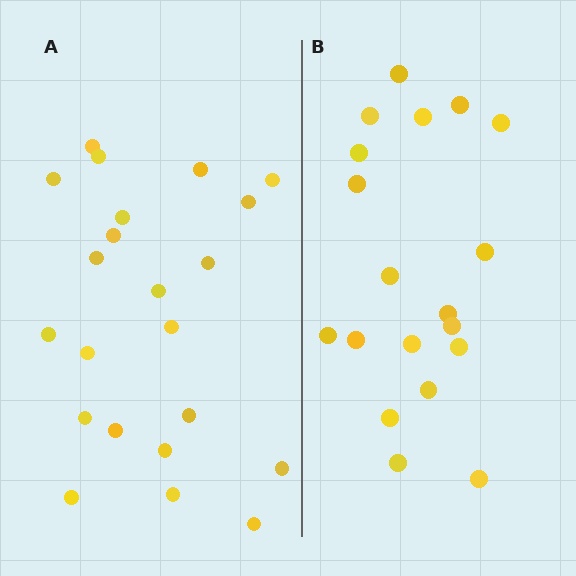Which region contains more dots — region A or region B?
Region A (the left region) has more dots.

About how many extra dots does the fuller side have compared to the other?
Region A has just a few more — roughly 2 or 3 more dots than region B.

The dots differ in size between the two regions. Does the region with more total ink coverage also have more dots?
No. Region B has more total ink coverage because its dots are larger, but region A actually contains more individual dots. Total area can be misleading — the number of items is what matters here.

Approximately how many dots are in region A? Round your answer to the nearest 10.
About 20 dots. (The exact count is 22, which rounds to 20.)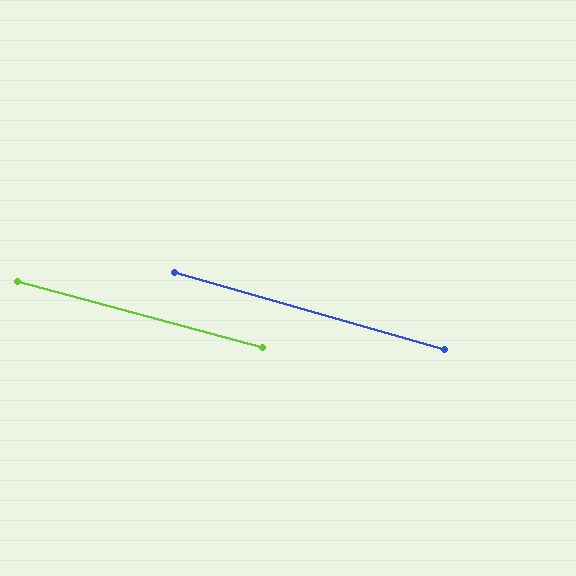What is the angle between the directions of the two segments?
Approximately 1 degree.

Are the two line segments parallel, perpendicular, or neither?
Parallel — their directions differ by only 1.1°.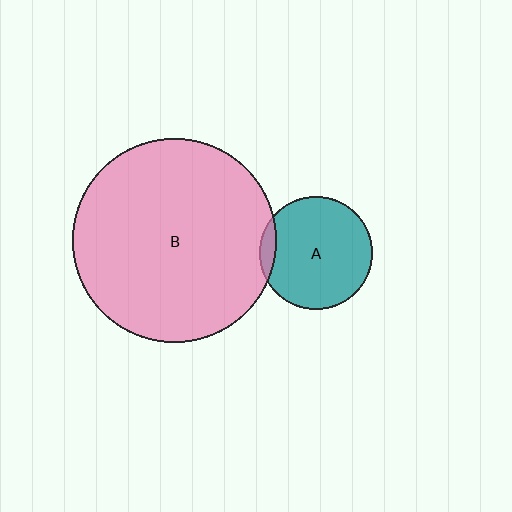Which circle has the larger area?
Circle B (pink).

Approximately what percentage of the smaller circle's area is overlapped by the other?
Approximately 10%.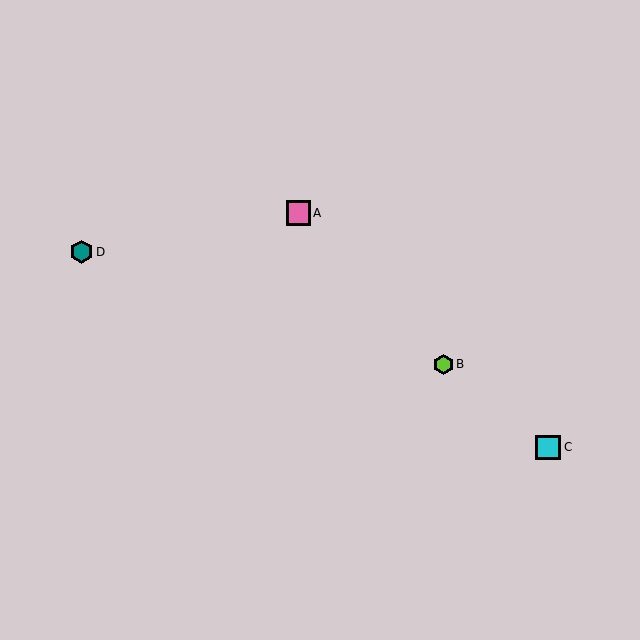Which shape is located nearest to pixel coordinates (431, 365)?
The lime hexagon (labeled B) at (443, 364) is nearest to that location.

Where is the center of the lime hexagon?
The center of the lime hexagon is at (443, 364).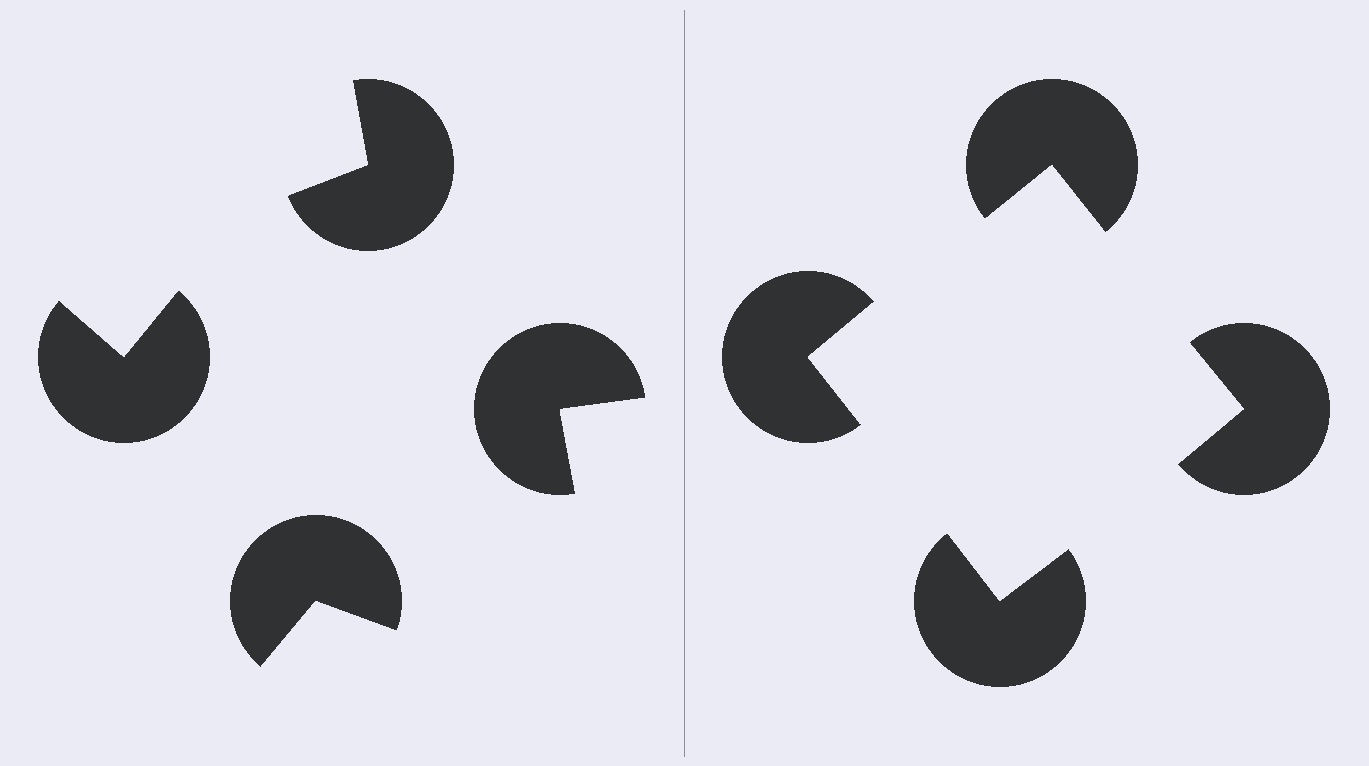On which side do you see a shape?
An illusory square appears on the right side. On the left side the wedge cuts are rotated, so no coherent shape forms.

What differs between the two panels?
The pac-man discs are positioned identically on both sides; only the wedge orientations differ. On the right they align to a square; on the left they are misaligned.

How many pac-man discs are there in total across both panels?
8 — 4 on each side.